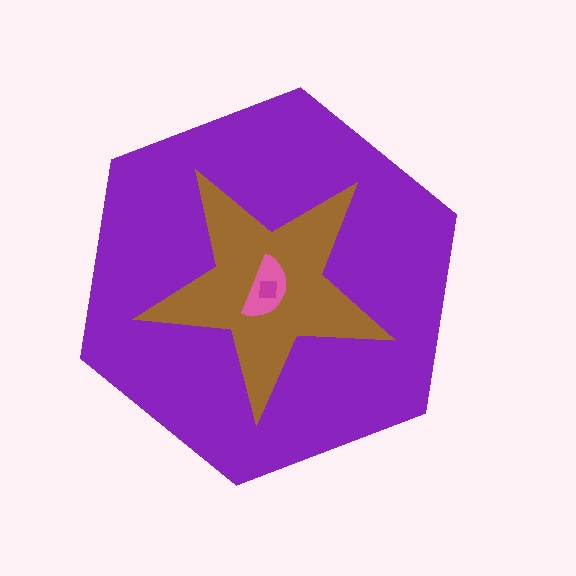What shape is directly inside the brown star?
The pink semicircle.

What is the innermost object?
The magenta square.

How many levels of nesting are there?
4.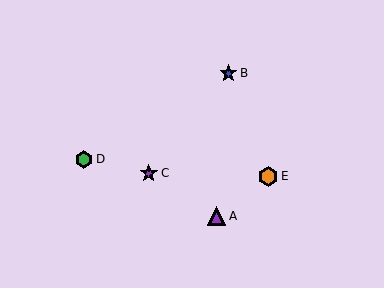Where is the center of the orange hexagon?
The center of the orange hexagon is at (268, 176).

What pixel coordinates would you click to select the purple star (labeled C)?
Click at (149, 173) to select the purple star C.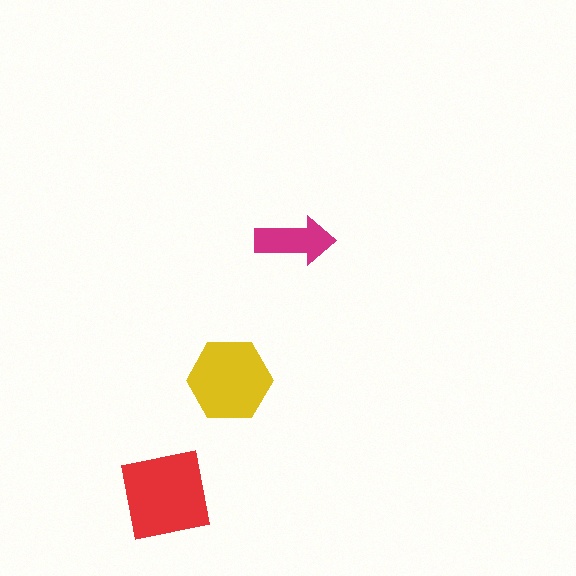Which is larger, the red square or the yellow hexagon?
The red square.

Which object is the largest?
The red square.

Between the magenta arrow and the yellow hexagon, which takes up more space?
The yellow hexagon.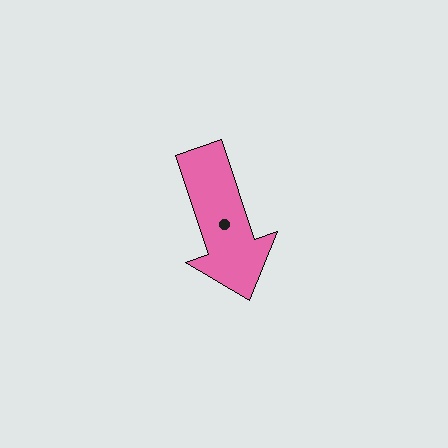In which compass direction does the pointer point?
South.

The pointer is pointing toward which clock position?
Roughly 5 o'clock.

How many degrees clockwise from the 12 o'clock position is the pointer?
Approximately 161 degrees.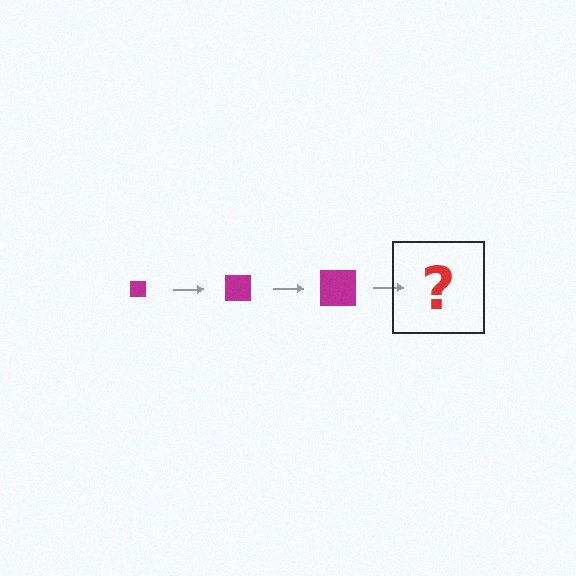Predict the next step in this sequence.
The next step is a magenta square, larger than the previous one.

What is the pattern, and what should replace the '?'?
The pattern is that the square gets progressively larger each step. The '?' should be a magenta square, larger than the previous one.